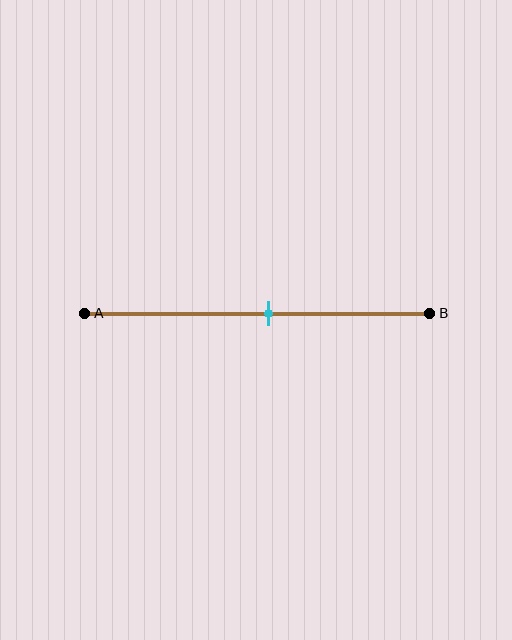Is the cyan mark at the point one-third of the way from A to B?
No, the mark is at about 55% from A, not at the 33% one-third point.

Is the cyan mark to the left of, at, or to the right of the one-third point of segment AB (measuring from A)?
The cyan mark is to the right of the one-third point of segment AB.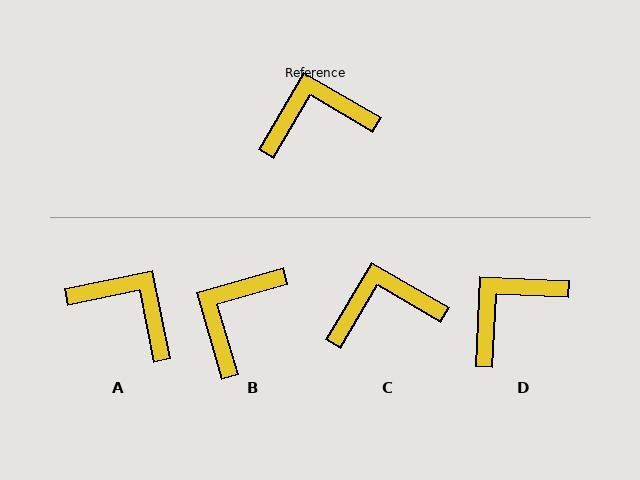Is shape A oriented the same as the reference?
No, it is off by about 48 degrees.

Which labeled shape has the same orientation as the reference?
C.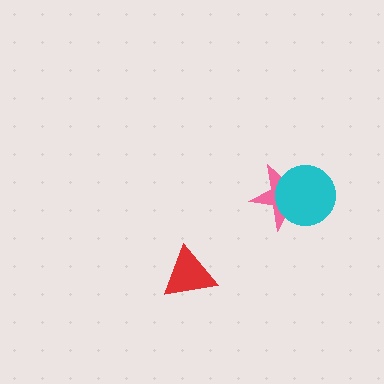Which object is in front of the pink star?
The cyan circle is in front of the pink star.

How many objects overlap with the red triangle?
0 objects overlap with the red triangle.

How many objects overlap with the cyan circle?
1 object overlaps with the cyan circle.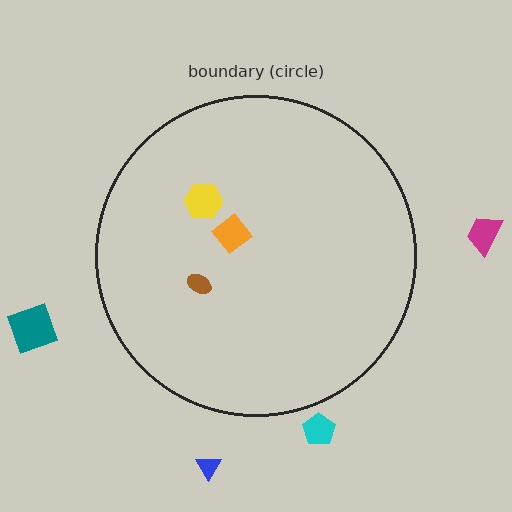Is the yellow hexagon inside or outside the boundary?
Inside.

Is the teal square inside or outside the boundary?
Outside.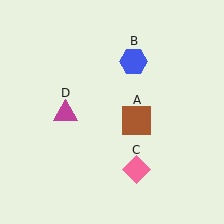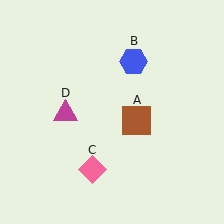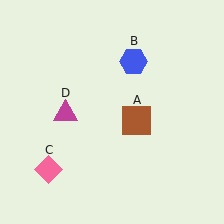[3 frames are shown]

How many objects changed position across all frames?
1 object changed position: pink diamond (object C).